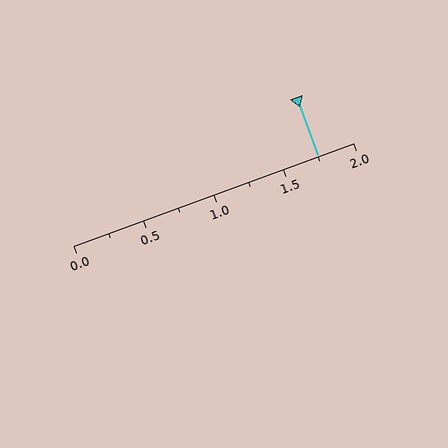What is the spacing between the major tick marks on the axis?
The major ticks are spaced 0.5 apart.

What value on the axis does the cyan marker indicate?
The marker indicates approximately 1.75.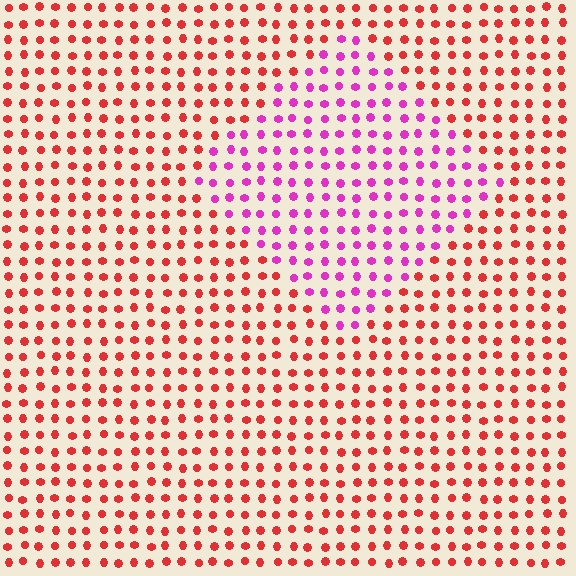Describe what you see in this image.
The image is filled with small red elements in a uniform arrangement. A diamond-shaped region is visible where the elements are tinted to a slightly different hue, forming a subtle color boundary.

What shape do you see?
I see a diamond.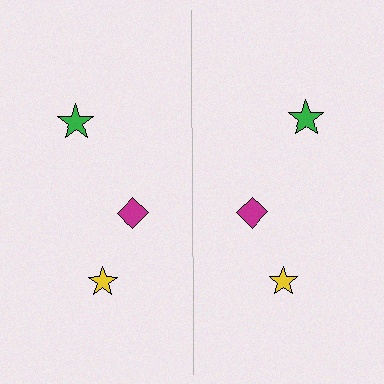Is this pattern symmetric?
Yes, this pattern has bilateral (reflection) symmetry.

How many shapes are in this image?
There are 6 shapes in this image.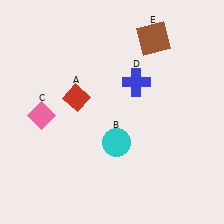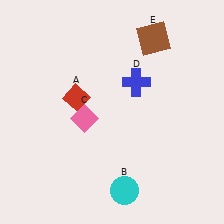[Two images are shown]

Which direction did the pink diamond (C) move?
The pink diamond (C) moved right.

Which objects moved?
The objects that moved are: the cyan circle (B), the pink diamond (C).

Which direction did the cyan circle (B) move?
The cyan circle (B) moved down.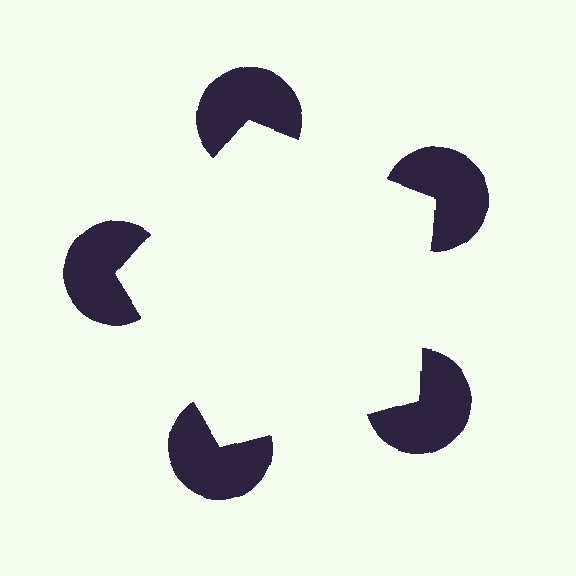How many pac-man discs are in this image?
There are 5 — one at each vertex of the illusory pentagon.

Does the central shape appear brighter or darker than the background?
It typically appears slightly brighter than the background, even though no actual brightness change is drawn.